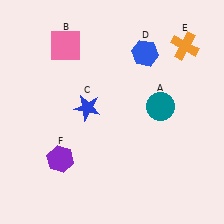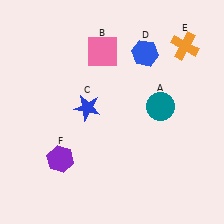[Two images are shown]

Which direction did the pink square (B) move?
The pink square (B) moved right.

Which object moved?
The pink square (B) moved right.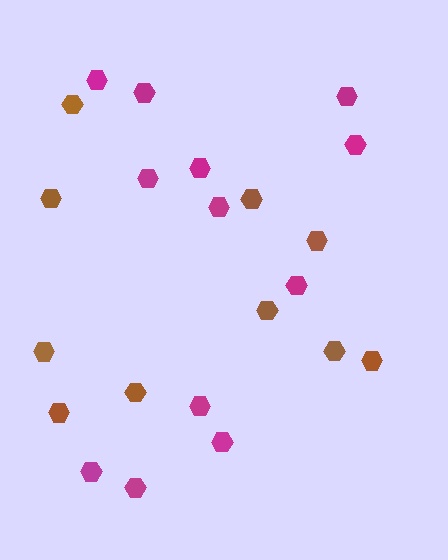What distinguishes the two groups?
There are 2 groups: one group of brown hexagons (10) and one group of magenta hexagons (12).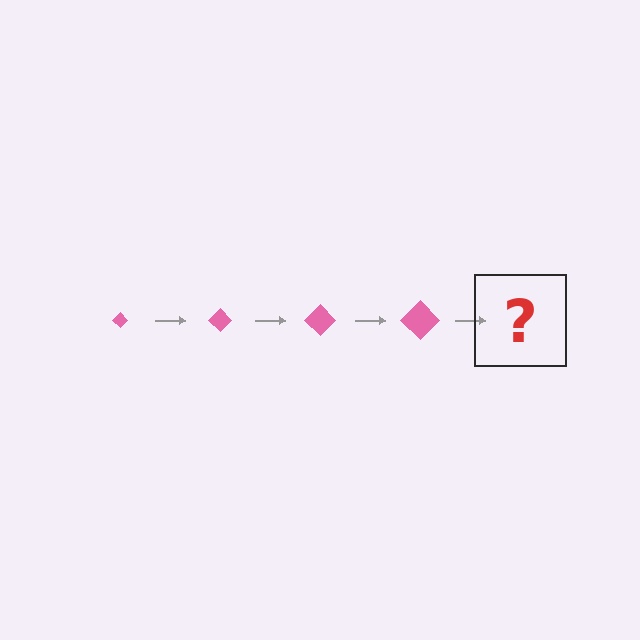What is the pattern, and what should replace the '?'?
The pattern is that the diamond gets progressively larger each step. The '?' should be a pink diamond, larger than the previous one.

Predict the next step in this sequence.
The next step is a pink diamond, larger than the previous one.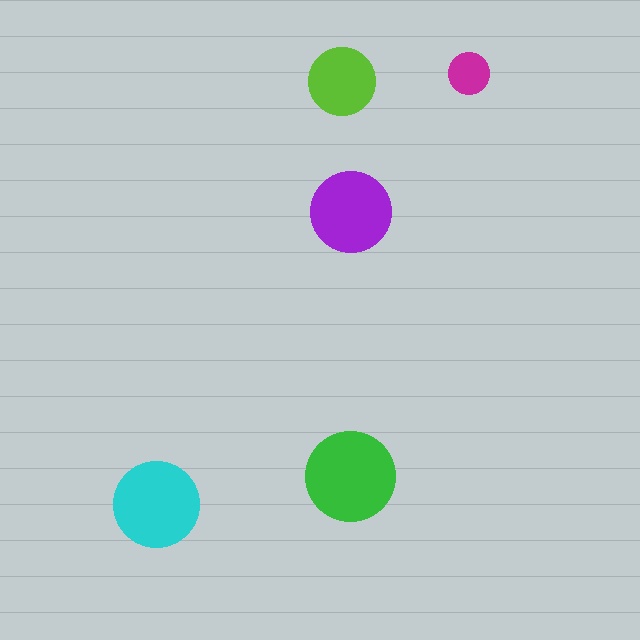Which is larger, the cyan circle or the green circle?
The green one.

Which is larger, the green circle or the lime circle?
The green one.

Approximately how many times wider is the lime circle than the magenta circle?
About 1.5 times wider.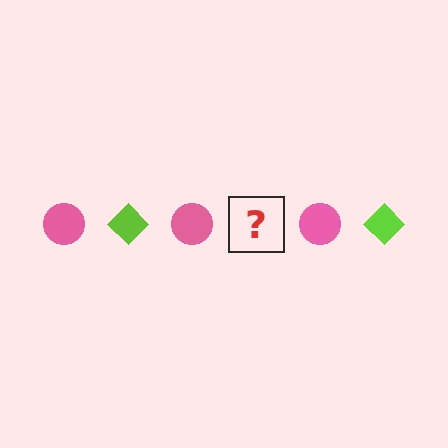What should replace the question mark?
The question mark should be replaced with a lime diamond.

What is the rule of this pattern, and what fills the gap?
The rule is that the pattern alternates between pink circle and lime diamond. The gap should be filled with a lime diamond.